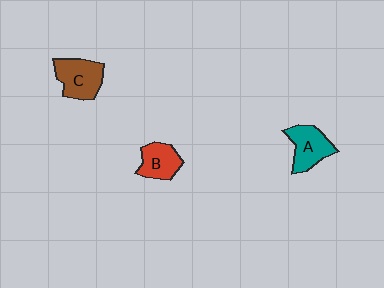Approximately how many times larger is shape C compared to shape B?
Approximately 1.3 times.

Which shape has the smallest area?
Shape B (red).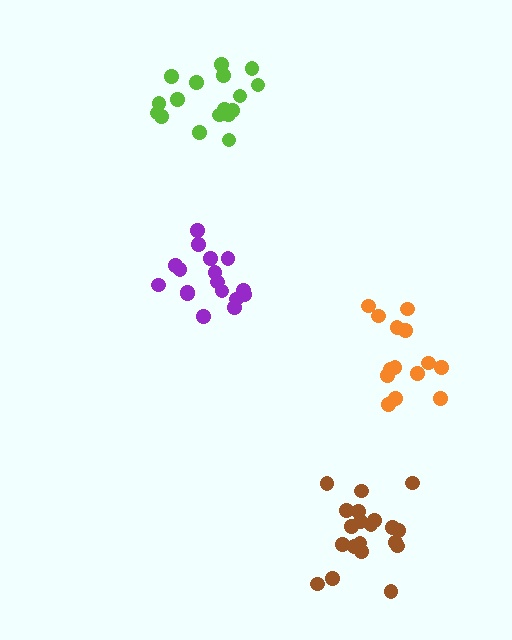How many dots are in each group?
Group 1: 20 dots, Group 2: 17 dots, Group 3: 17 dots, Group 4: 14 dots (68 total).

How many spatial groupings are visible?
There are 4 spatial groupings.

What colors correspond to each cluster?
The clusters are colored: brown, lime, purple, orange.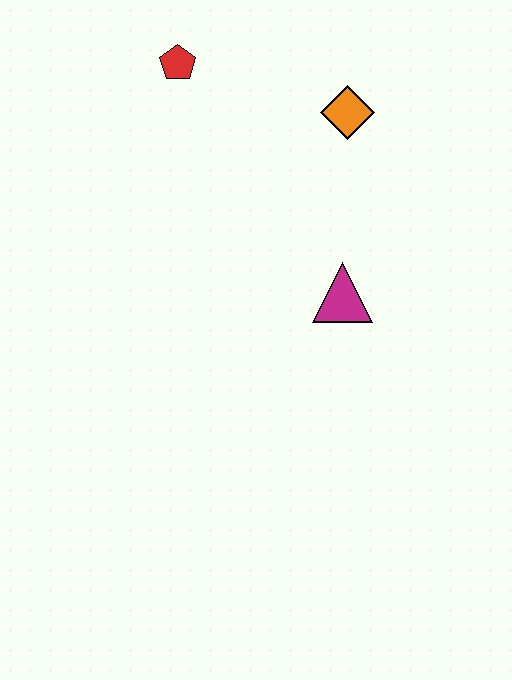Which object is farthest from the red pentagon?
The magenta triangle is farthest from the red pentagon.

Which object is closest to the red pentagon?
The orange diamond is closest to the red pentagon.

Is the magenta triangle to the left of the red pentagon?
No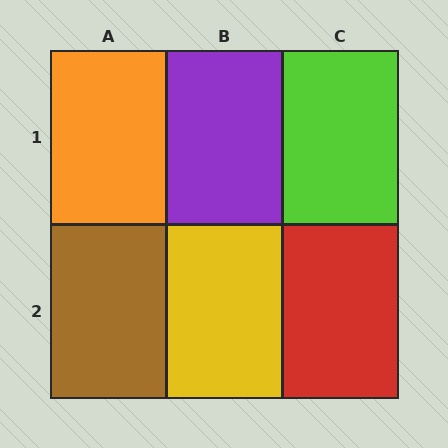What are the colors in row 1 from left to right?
Orange, purple, lime.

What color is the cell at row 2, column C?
Red.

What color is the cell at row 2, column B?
Yellow.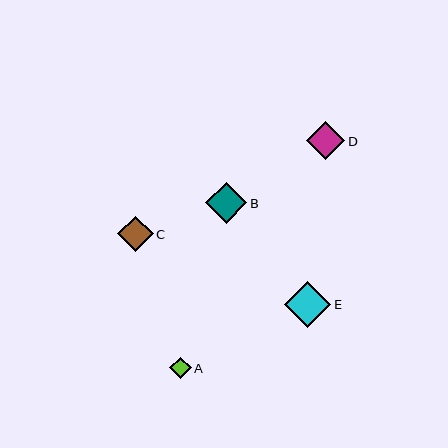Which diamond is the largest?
Diamond E is the largest with a size of approximately 46 pixels.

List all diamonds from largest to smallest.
From largest to smallest: E, B, D, C, A.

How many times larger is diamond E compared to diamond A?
Diamond E is approximately 2.1 times the size of diamond A.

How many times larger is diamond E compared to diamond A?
Diamond E is approximately 2.1 times the size of diamond A.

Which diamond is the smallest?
Diamond A is the smallest with a size of approximately 22 pixels.